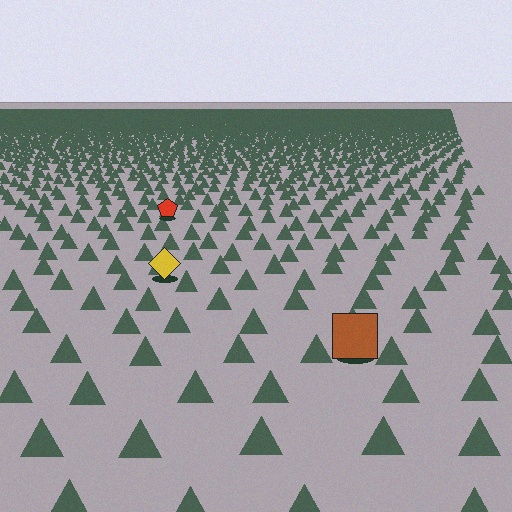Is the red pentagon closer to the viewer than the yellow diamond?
No. The yellow diamond is closer — you can tell from the texture gradient: the ground texture is coarser near it.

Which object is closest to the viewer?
The brown square is closest. The texture marks near it are larger and more spread out.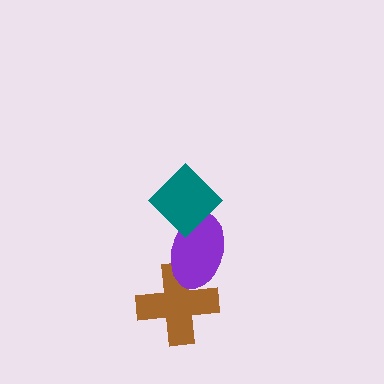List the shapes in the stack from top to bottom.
From top to bottom: the teal diamond, the purple ellipse, the brown cross.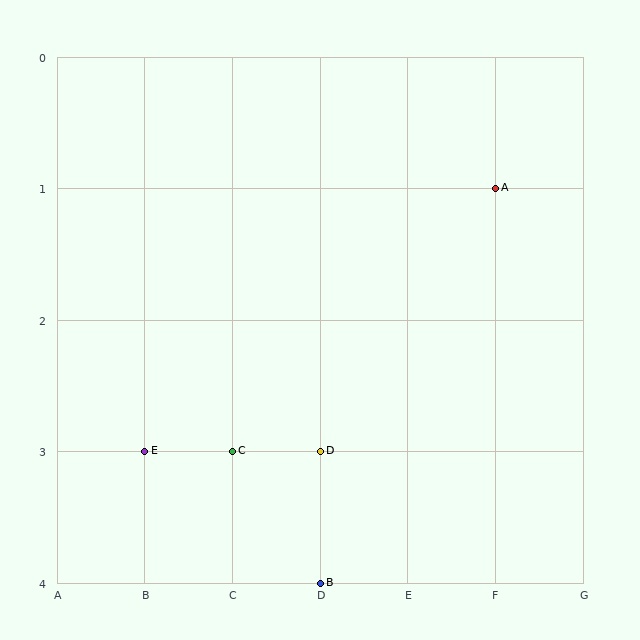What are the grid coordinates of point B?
Point B is at grid coordinates (D, 4).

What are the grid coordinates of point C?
Point C is at grid coordinates (C, 3).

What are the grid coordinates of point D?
Point D is at grid coordinates (D, 3).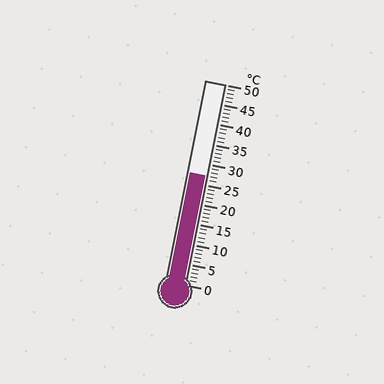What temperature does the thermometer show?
The thermometer shows approximately 27°C.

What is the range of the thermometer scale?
The thermometer scale ranges from 0°C to 50°C.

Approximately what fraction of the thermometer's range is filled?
The thermometer is filled to approximately 55% of its range.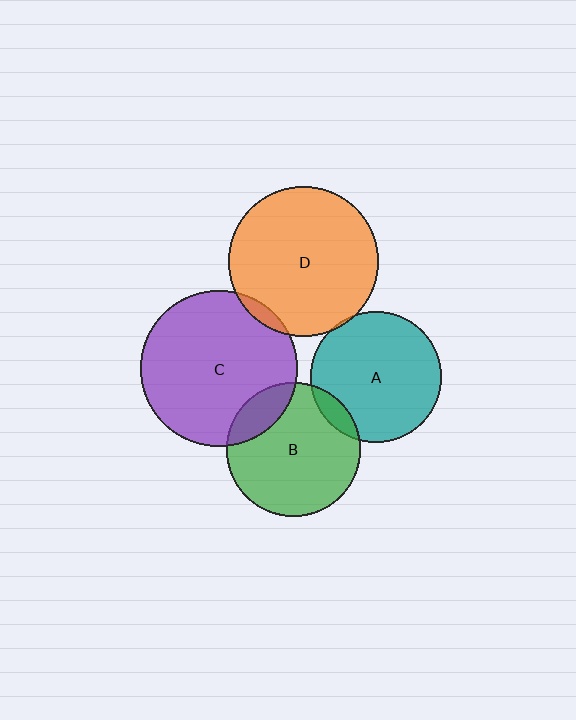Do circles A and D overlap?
Yes.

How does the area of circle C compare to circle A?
Approximately 1.4 times.